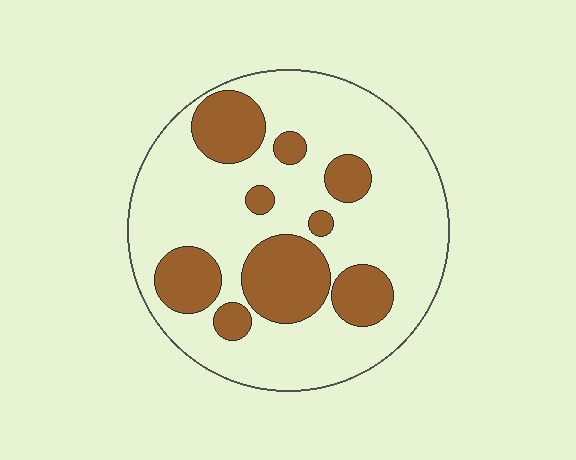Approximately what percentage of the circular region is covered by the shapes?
Approximately 30%.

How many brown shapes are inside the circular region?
9.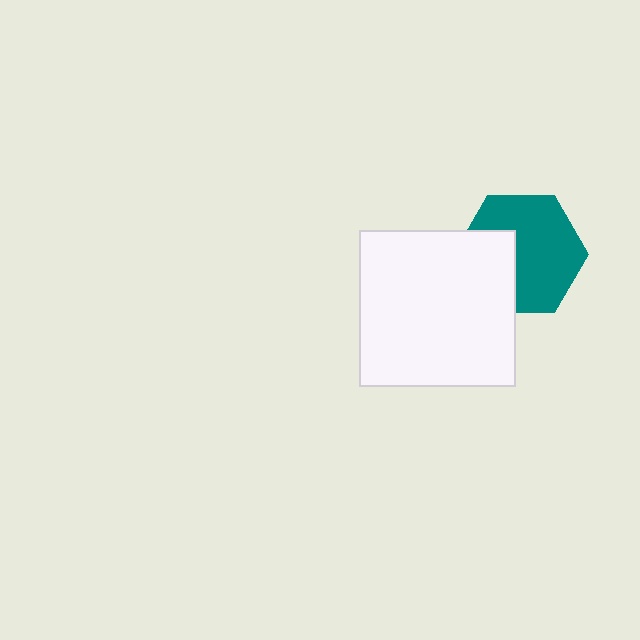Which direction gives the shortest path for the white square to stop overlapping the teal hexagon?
Moving left gives the shortest separation.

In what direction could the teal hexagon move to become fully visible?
The teal hexagon could move right. That would shift it out from behind the white square entirely.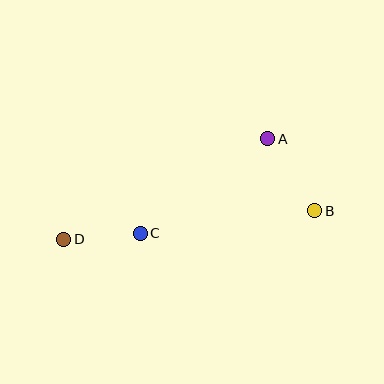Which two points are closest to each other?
Points C and D are closest to each other.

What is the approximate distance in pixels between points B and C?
The distance between B and C is approximately 176 pixels.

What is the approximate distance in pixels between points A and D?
The distance between A and D is approximately 228 pixels.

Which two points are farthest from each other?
Points B and D are farthest from each other.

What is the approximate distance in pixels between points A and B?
The distance between A and B is approximately 86 pixels.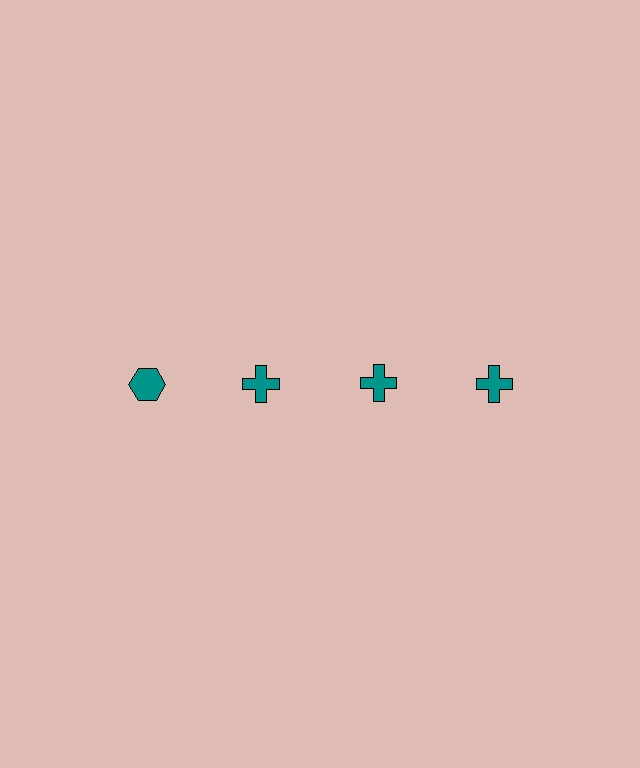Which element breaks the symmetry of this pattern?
The teal hexagon in the top row, leftmost column breaks the symmetry. All other shapes are teal crosses.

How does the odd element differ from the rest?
It has a different shape: hexagon instead of cross.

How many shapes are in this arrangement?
There are 4 shapes arranged in a grid pattern.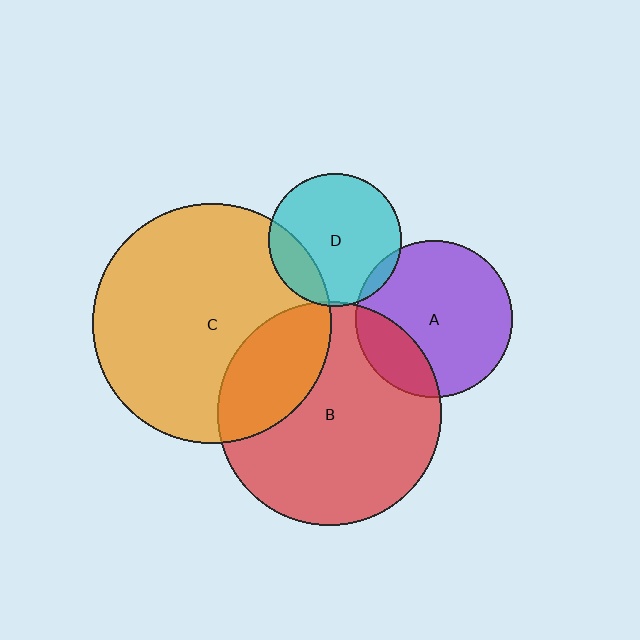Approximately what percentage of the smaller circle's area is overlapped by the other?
Approximately 25%.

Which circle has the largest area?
Circle C (orange).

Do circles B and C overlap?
Yes.